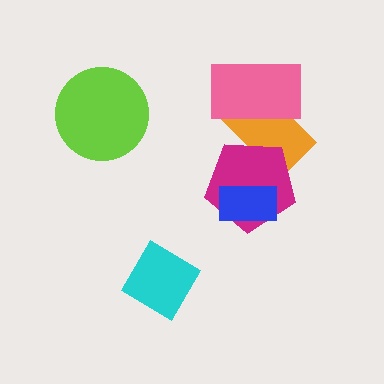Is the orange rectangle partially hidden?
Yes, it is partially covered by another shape.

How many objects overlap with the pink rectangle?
1 object overlaps with the pink rectangle.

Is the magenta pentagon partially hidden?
Yes, it is partially covered by another shape.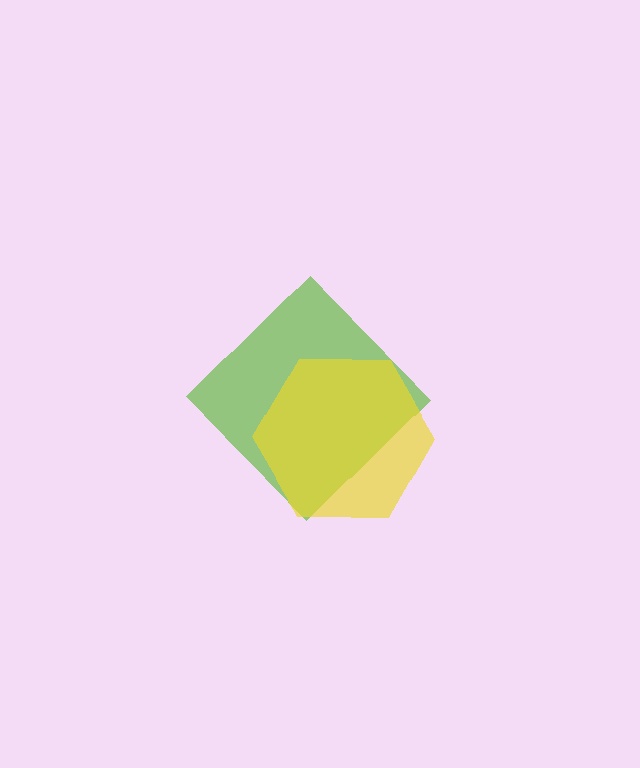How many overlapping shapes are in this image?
There are 2 overlapping shapes in the image.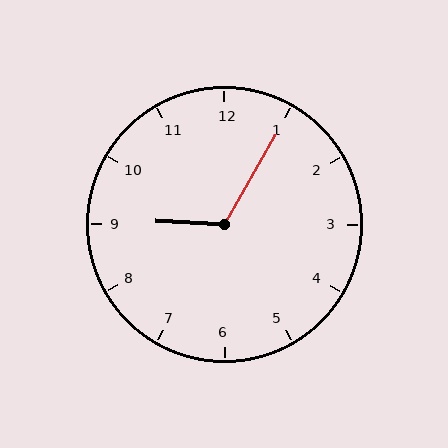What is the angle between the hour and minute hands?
Approximately 118 degrees.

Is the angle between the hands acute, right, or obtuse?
It is obtuse.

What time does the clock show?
9:05.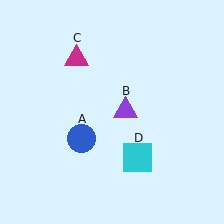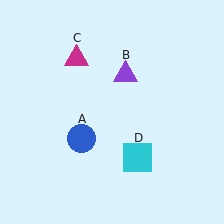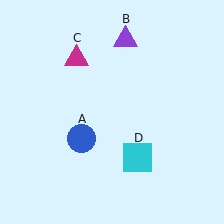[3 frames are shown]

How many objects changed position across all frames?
1 object changed position: purple triangle (object B).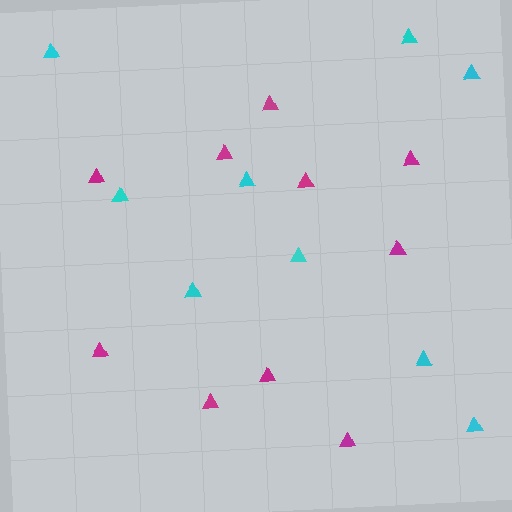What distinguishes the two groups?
There are 2 groups: one group of cyan triangles (9) and one group of magenta triangles (10).